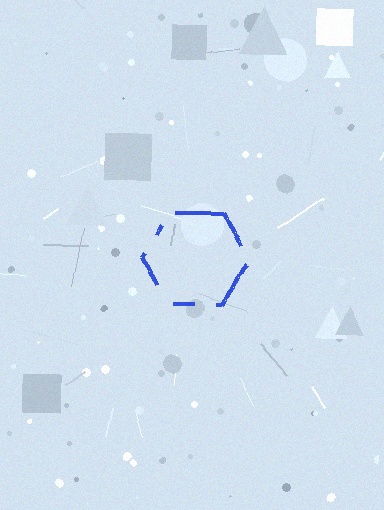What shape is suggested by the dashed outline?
The dashed outline suggests a hexagon.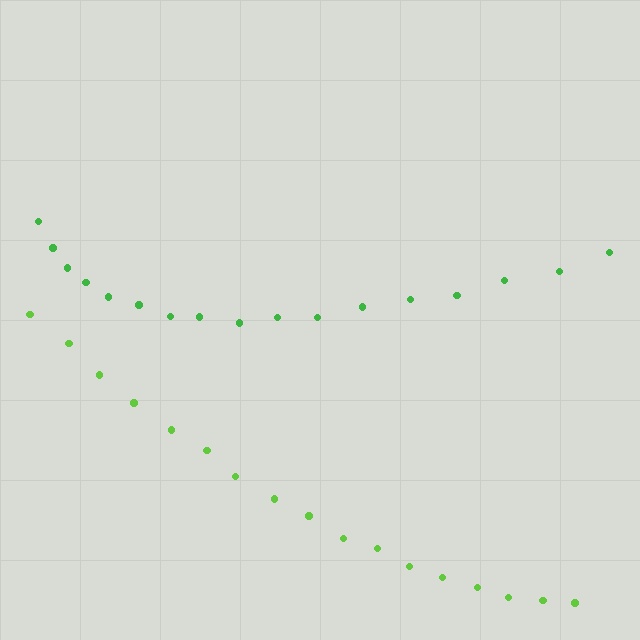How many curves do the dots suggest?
There are 2 distinct paths.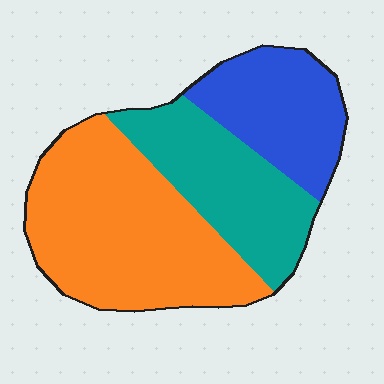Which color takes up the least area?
Blue, at roughly 25%.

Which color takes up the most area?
Orange, at roughly 50%.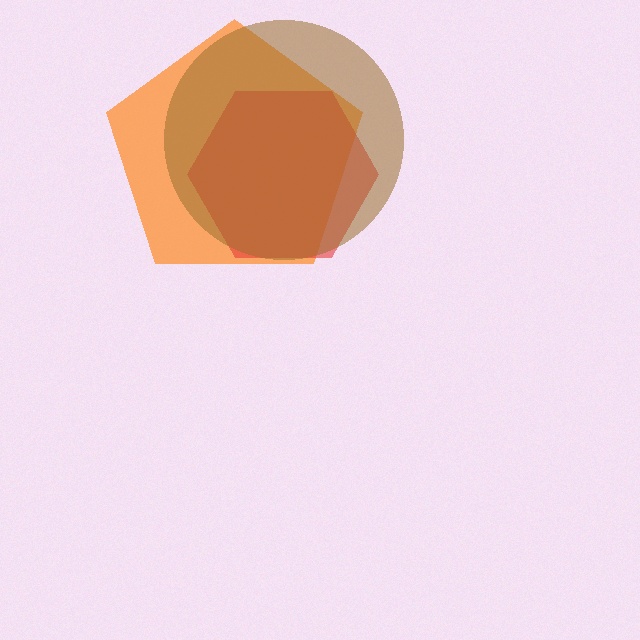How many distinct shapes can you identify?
There are 3 distinct shapes: an orange pentagon, a red hexagon, a brown circle.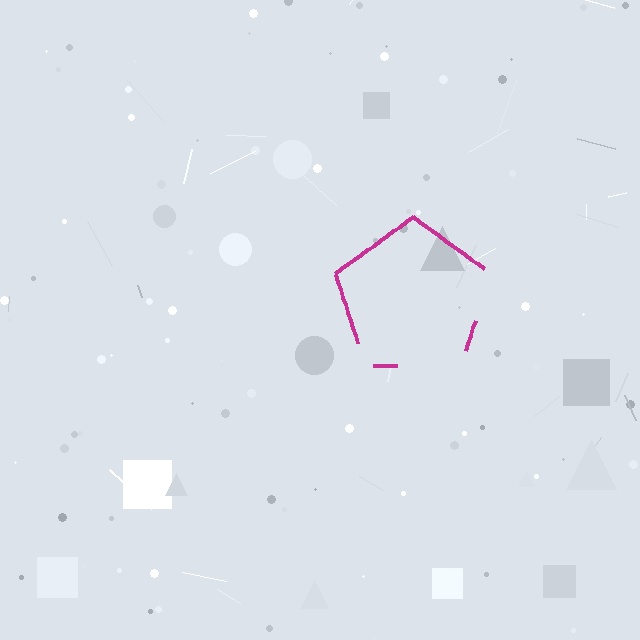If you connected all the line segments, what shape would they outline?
They would outline a pentagon.